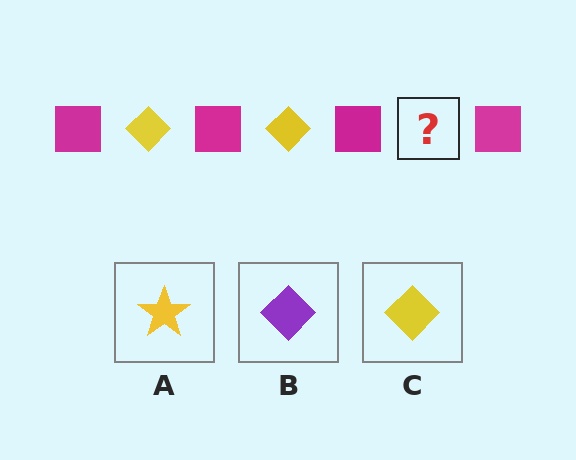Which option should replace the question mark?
Option C.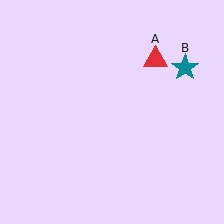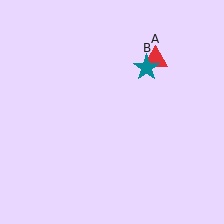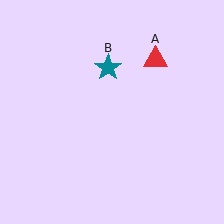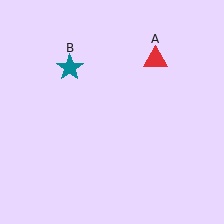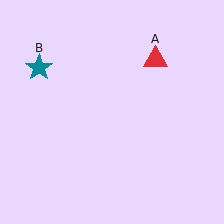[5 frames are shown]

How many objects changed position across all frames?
1 object changed position: teal star (object B).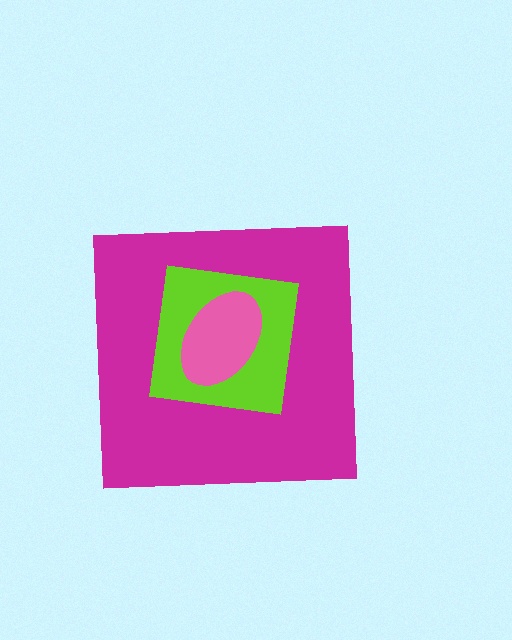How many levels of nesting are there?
3.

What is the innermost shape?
The pink ellipse.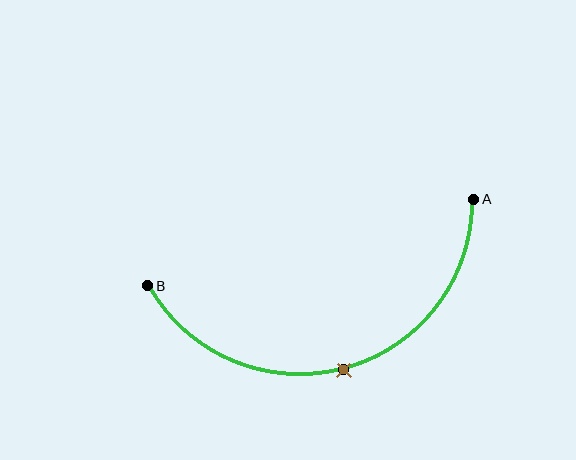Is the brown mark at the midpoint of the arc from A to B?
Yes. The brown mark lies on the arc at equal arc-length from both A and B — it is the arc midpoint.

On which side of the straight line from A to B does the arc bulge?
The arc bulges below the straight line connecting A and B.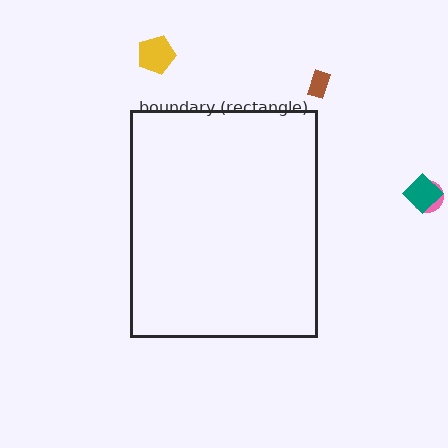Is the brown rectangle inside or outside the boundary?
Outside.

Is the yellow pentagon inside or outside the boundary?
Outside.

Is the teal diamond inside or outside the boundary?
Outside.